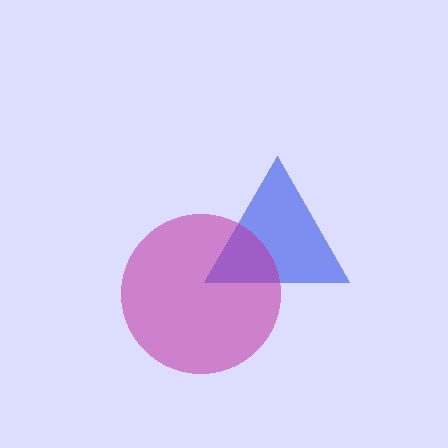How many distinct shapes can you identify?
There are 2 distinct shapes: a blue triangle, a magenta circle.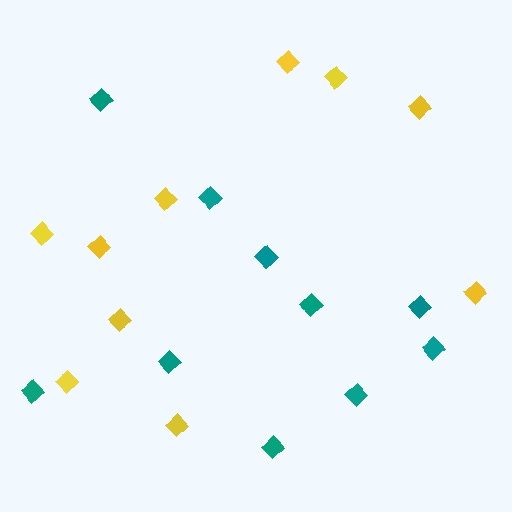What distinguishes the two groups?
There are 2 groups: one group of teal diamonds (10) and one group of yellow diamonds (10).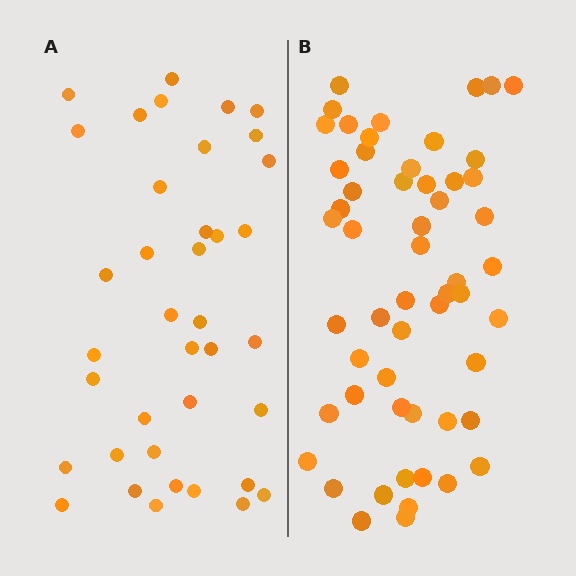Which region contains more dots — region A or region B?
Region B (the right region) has more dots.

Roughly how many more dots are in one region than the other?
Region B has approximately 15 more dots than region A.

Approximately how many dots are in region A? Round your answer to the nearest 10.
About 40 dots. (The exact count is 38, which rounds to 40.)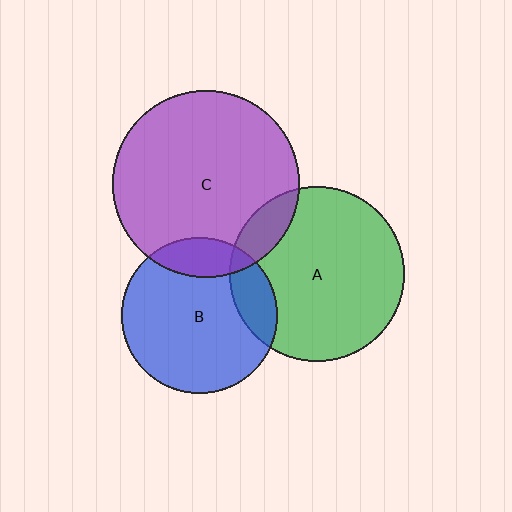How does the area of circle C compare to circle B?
Approximately 1.5 times.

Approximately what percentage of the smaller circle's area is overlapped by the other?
Approximately 10%.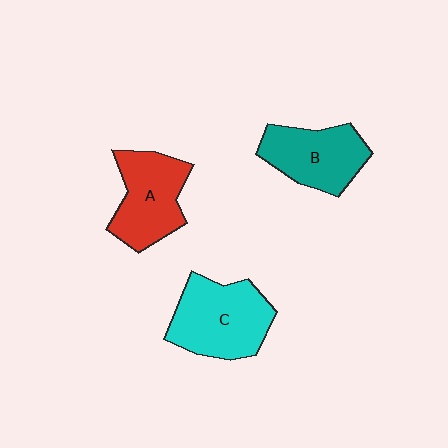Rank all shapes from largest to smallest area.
From largest to smallest: C (cyan), A (red), B (teal).